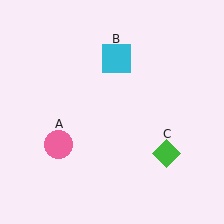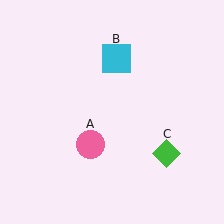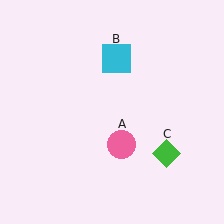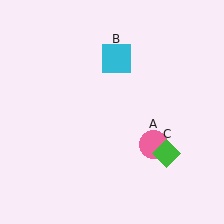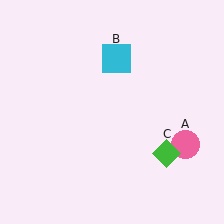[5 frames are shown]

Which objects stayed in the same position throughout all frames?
Cyan square (object B) and green diamond (object C) remained stationary.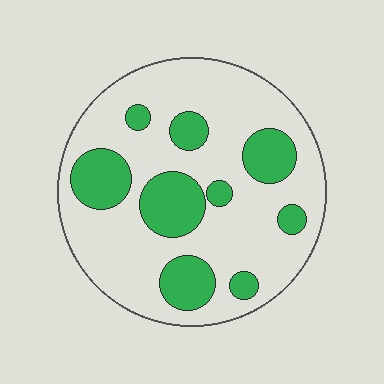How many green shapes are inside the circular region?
9.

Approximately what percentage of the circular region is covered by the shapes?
Approximately 25%.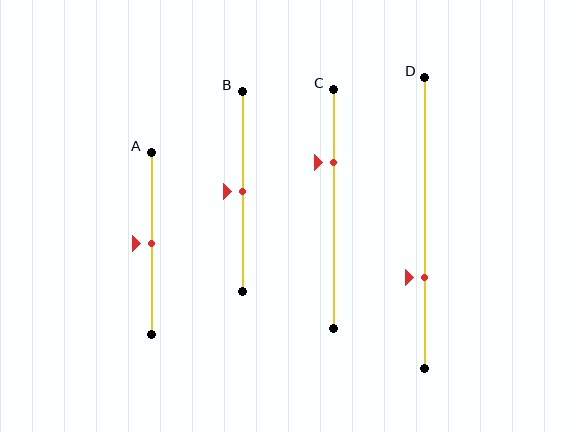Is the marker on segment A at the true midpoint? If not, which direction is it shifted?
Yes, the marker on segment A is at the true midpoint.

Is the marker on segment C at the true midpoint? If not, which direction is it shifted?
No, the marker on segment C is shifted upward by about 19% of the segment length.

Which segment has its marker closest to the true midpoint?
Segment A has its marker closest to the true midpoint.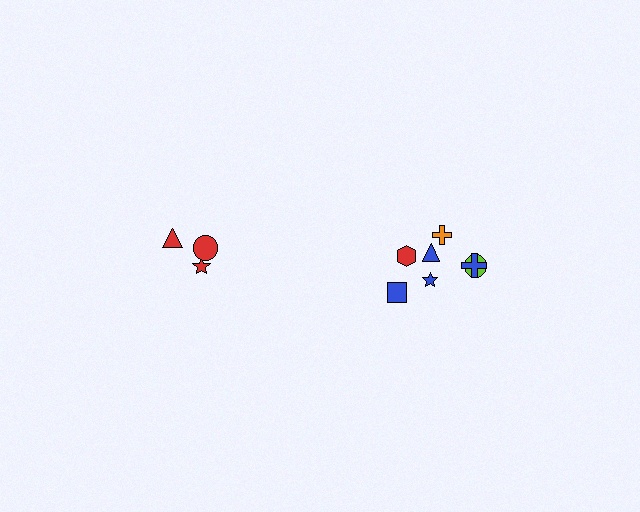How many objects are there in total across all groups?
There are 10 objects.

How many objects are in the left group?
There are 3 objects.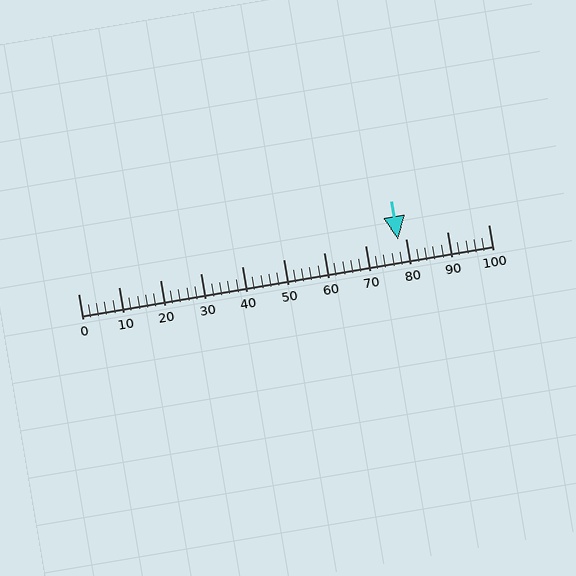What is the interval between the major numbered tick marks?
The major tick marks are spaced 10 units apart.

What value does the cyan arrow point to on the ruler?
The cyan arrow points to approximately 78.